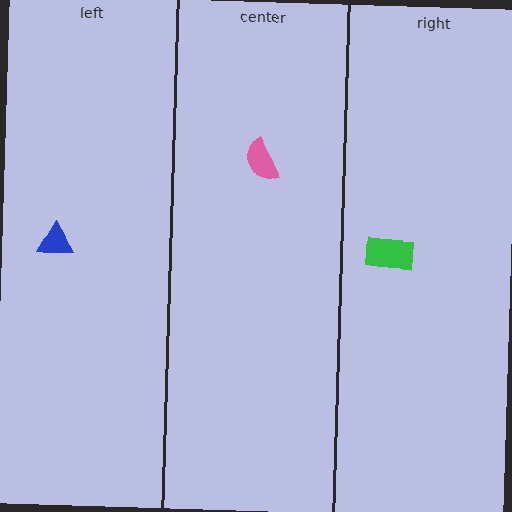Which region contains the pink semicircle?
The center region.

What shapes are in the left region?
The blue triangle.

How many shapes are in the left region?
1.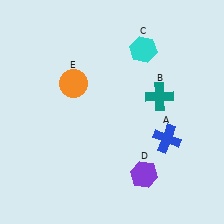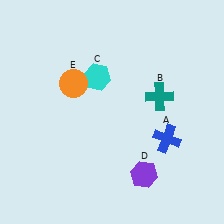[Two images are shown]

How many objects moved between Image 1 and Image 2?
1 object moved between the two images.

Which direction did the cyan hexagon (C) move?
The cyan hexagon (C) moved left.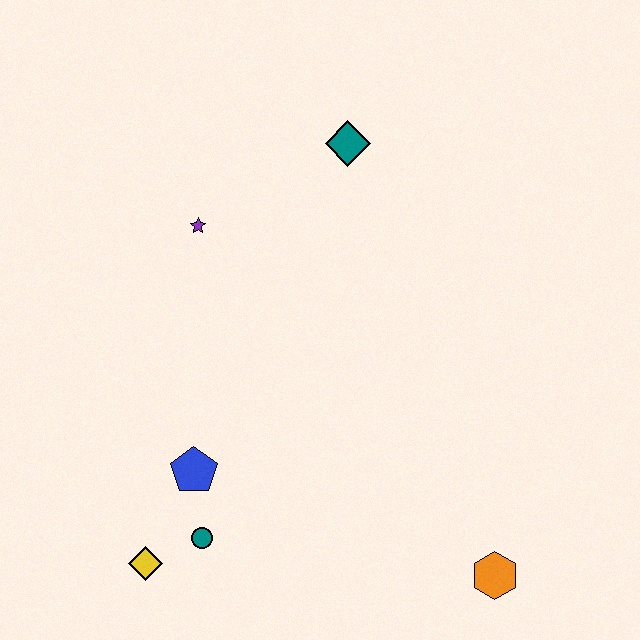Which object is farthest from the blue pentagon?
The teal diamond is farthest from the blue pentagon.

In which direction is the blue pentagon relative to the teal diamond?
The blue pentagon is below the teal diamond.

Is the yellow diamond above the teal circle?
No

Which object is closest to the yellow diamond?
The teal circle is closest to the yellow diamond.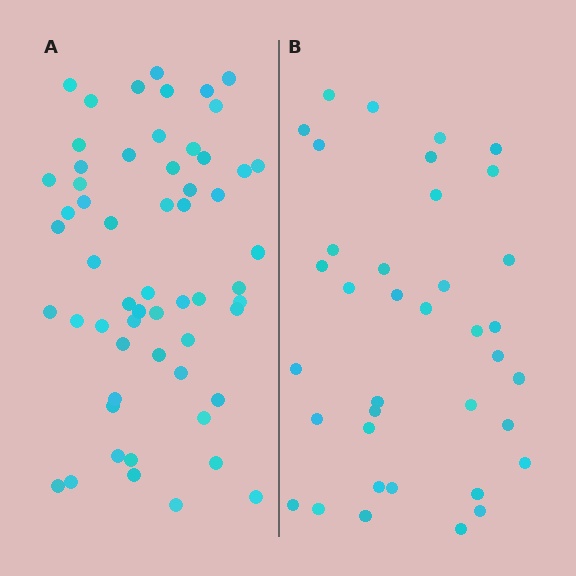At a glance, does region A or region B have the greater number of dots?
Region A (the left region) has more dots.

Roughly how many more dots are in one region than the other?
Region A has approximately 20 more dots than region B.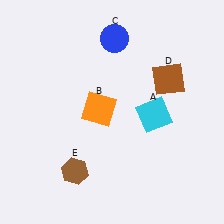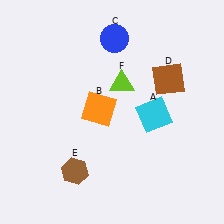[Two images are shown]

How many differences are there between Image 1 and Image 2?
There is 1 difference between the two images.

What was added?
A lime triangle (F) was added in Image 2.